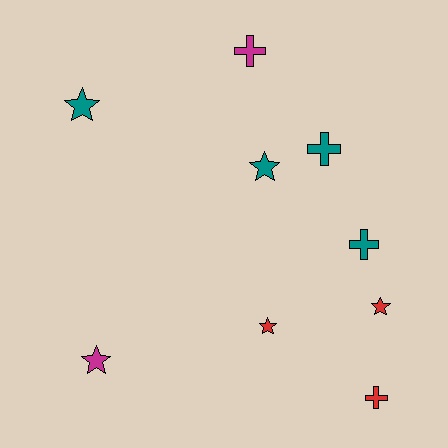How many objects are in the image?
There are 9 objects.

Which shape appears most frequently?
Star, with 5 objects.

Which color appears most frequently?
Teal, with 4 objects.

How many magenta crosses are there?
There is 1 magenta cross.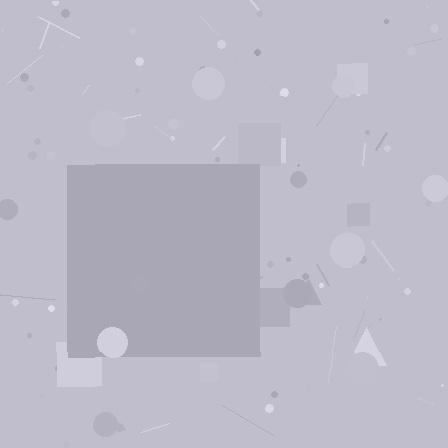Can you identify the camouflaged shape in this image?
The camouflaged shape is a square.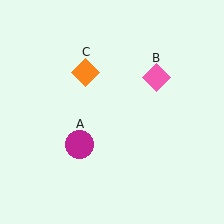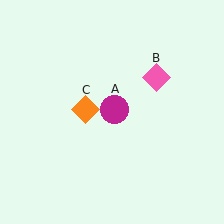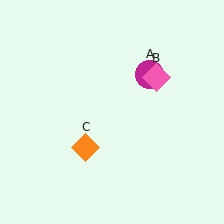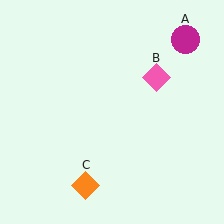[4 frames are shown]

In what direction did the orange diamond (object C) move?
The orange diamond (object C) moved down.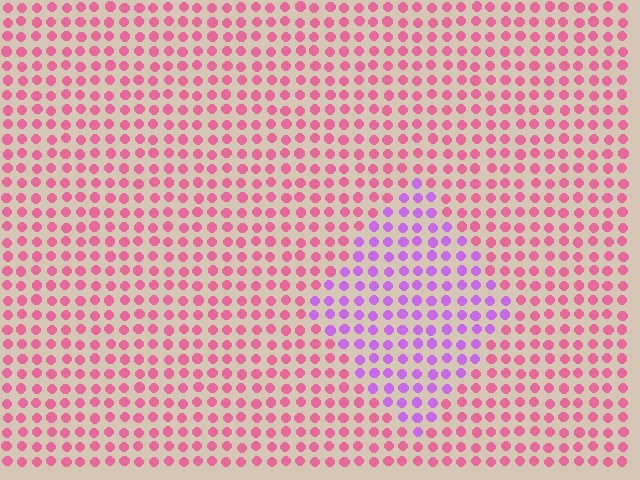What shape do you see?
I see a diamond.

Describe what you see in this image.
The image is filled with small pink elements in a uniform arrangement. A diamond-shaped region is visible where the elements are tinted to a slightly different hue, forming a subtle color boundary.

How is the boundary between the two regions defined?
The boundary is defined purely by a slight shift in hue (about 51 degrees). Spacing, size, and orientation are identical on both sides.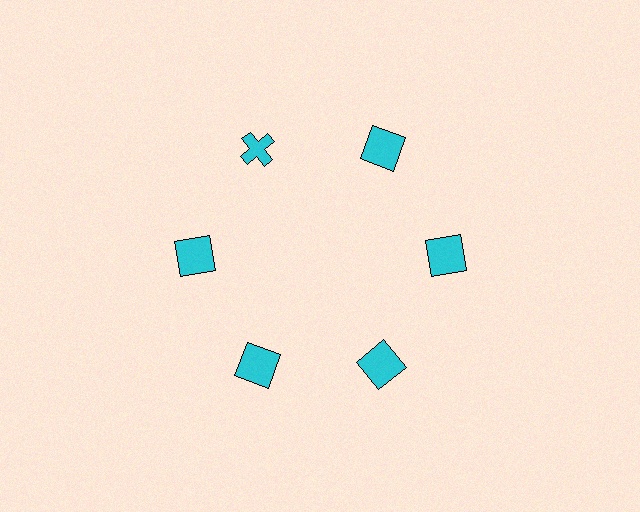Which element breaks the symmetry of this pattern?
The cyan cross at roughly the 11 o'clock position breaks the symmetry. All other shapes are cyan squares.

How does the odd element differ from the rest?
It has a different shape: cross instead of square.